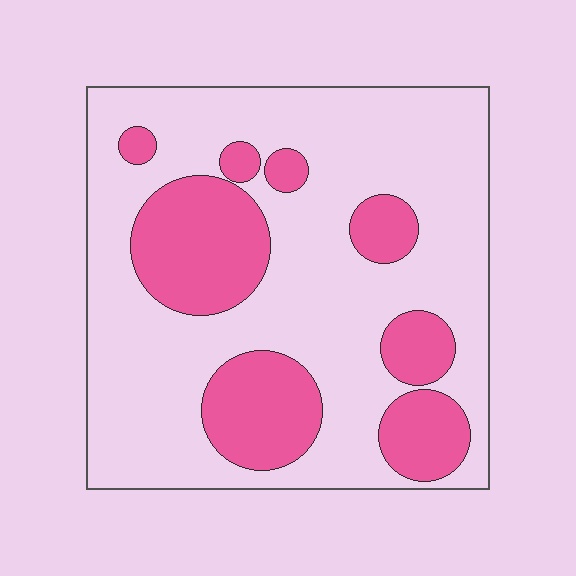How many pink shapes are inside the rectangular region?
8.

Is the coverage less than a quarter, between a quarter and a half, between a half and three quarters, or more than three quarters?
Between a quarter and a half.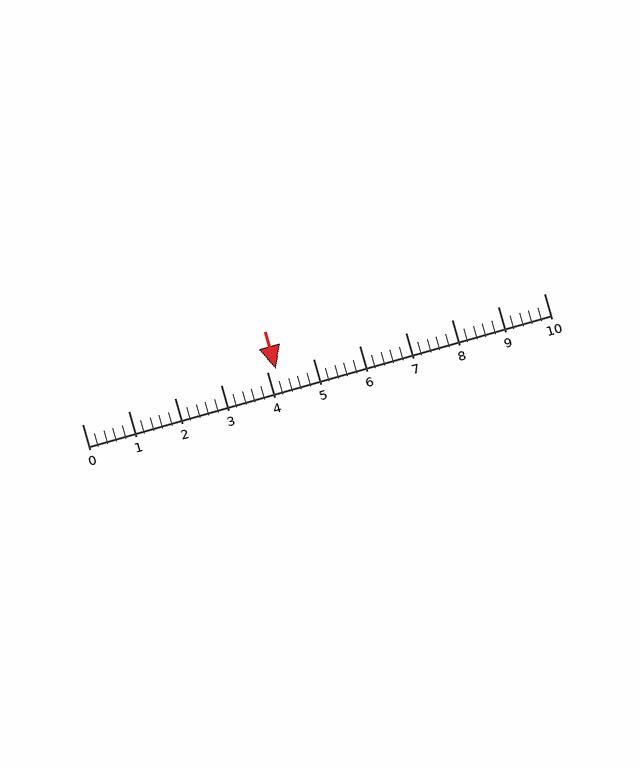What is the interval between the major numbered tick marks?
The major tick marks are spaced 1 units apart.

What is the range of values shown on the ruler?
The ruler shows values from 0 to 10.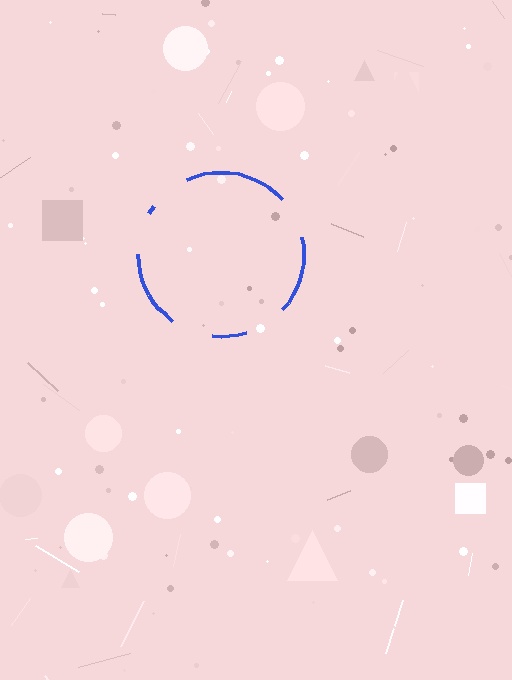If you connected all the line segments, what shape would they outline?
They would outline a circle.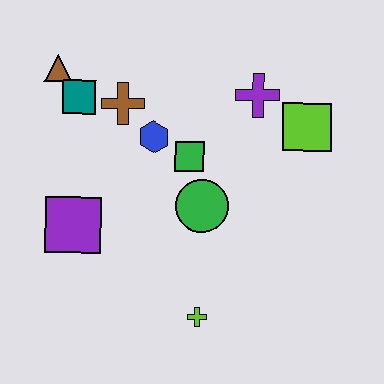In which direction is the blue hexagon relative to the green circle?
The blue hexagon is above the green circle.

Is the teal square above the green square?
Yes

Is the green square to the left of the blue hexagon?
No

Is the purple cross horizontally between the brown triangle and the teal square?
No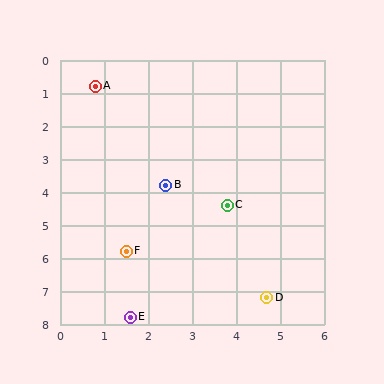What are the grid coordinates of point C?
Point C is at approximately (3.8, 4.4).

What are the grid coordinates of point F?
Point F is at approximately (1.5, 5.8).